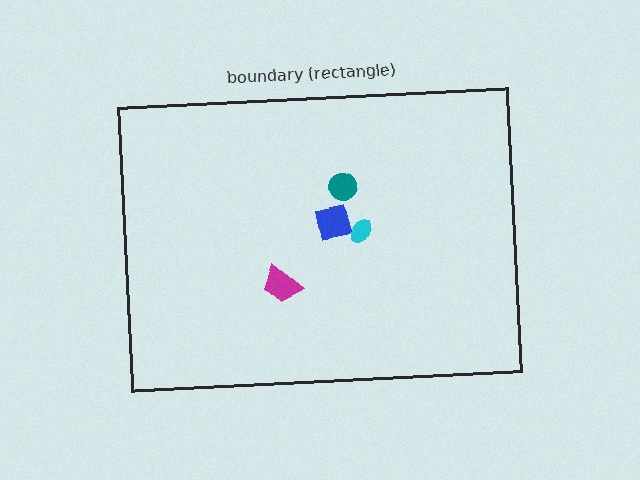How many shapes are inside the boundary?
4 inside, 0 outside.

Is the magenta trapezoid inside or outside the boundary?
Inside.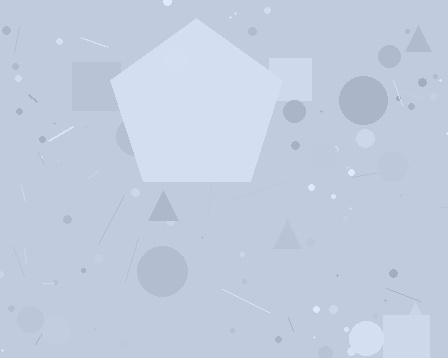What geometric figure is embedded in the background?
A pentagon is embedded in the background.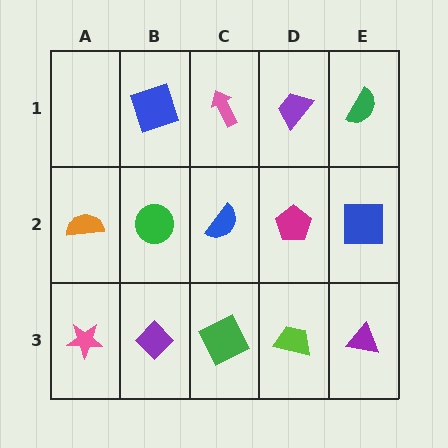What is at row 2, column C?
A blue semicircle.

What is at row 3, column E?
A purple triangle.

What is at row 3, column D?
A lime trapezoid.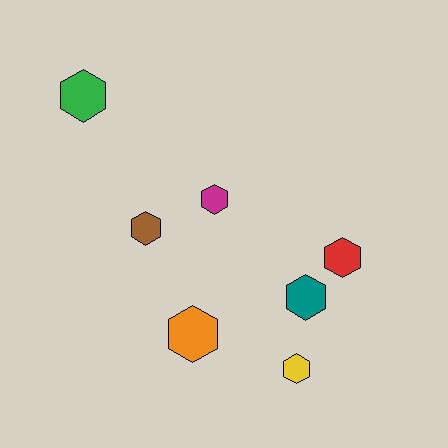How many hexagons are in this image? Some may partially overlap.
There are 7 hexagons.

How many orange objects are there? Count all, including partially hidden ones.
There is 1 orange object.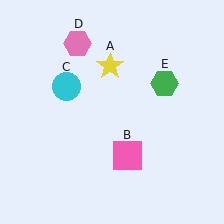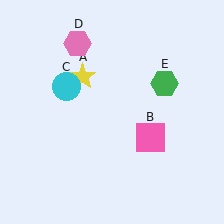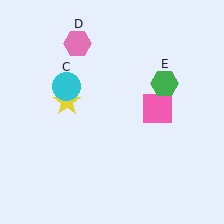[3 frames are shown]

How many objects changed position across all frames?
2 objects changed position: yellow star (object A), pink square (object B).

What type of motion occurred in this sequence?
The yellow star (object A), pink square (object B) rotated counterclockwise around the center of the scene.